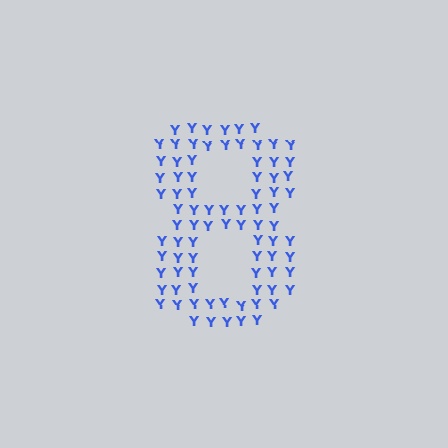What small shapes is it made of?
It is made of small letter Y's.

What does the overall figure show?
The overall figure shows the digit 8.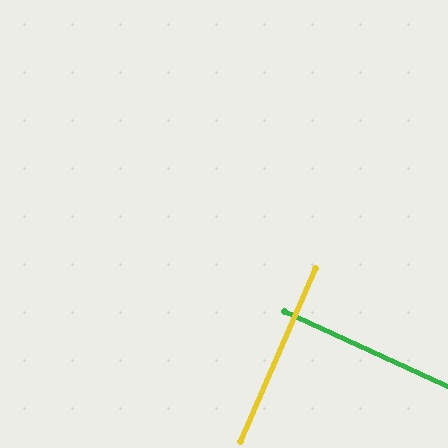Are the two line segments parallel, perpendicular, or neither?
Perpendicular — they meet at approximately 89°.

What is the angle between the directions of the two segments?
Approximately 89 degrees.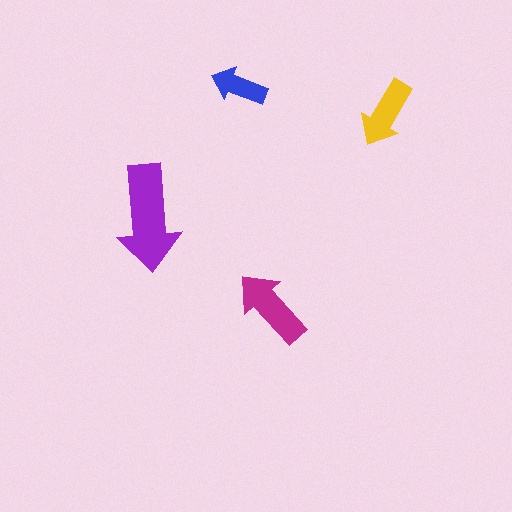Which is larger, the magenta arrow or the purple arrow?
The purple one.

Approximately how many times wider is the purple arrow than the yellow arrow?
About 1.5 times wider.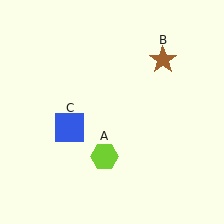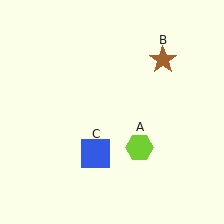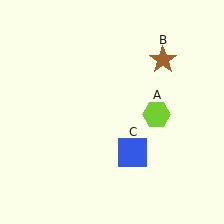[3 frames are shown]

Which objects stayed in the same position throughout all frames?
Brown star (object B) remained stationary.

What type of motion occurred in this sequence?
The lime hexagon (object A), blue square (object C) rotated counterclockwise around the center of the scene.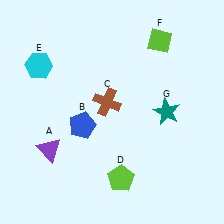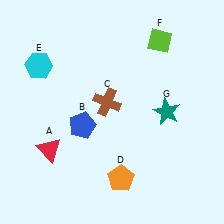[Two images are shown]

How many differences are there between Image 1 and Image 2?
There are 2 differences between the two images.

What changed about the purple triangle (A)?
In Image 1, A is purple. In Image 2, it changed to red.